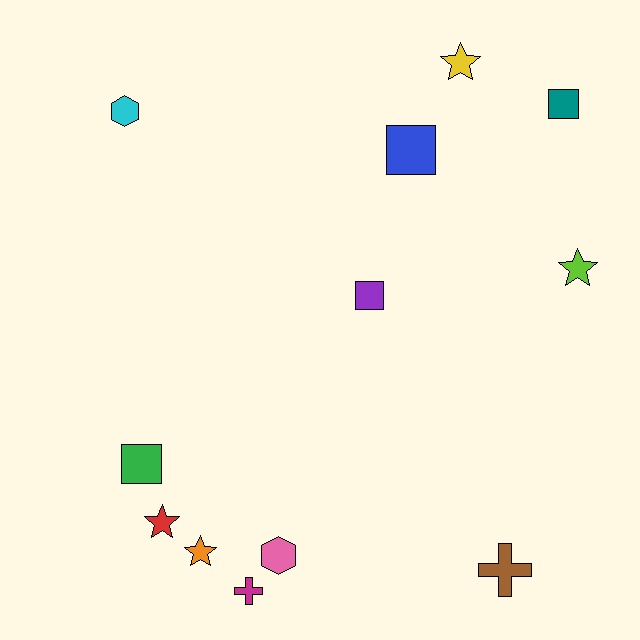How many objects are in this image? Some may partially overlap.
There are 12 objects.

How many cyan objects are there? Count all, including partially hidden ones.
There is 1 cyan object.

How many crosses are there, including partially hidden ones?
There are 2 crosses.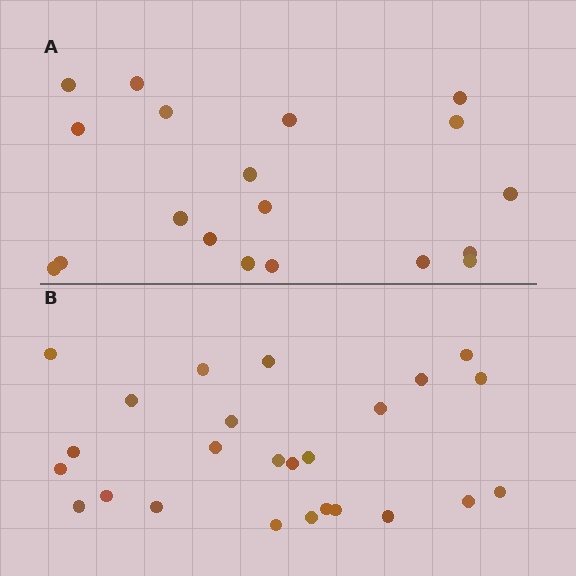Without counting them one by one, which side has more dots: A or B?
Region B (the bottom region) has more dots.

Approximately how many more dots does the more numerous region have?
Region B has about 6 more dots than region A.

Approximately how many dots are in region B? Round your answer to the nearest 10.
About 20 dots. (The exact count is 25, which rounds to 20.)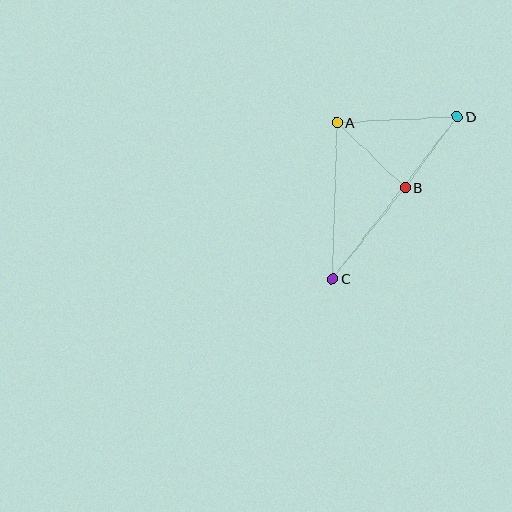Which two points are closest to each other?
Points B and D are closest to each other.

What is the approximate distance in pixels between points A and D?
The distance between A and D is approximately 120 pixels.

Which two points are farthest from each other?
Points C and D are farthest from each other.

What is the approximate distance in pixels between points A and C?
The distance between A and C is approximately 156 pixels.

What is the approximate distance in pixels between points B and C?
The distance between B and C is approximately 117 pixels.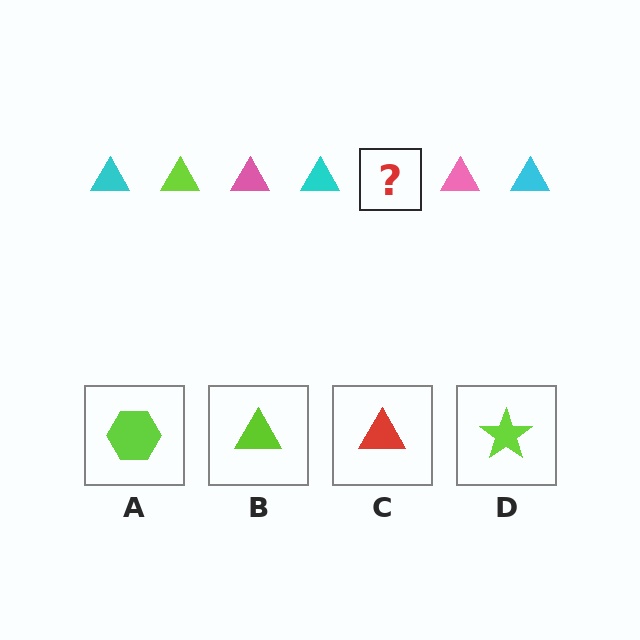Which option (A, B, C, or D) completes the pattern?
B.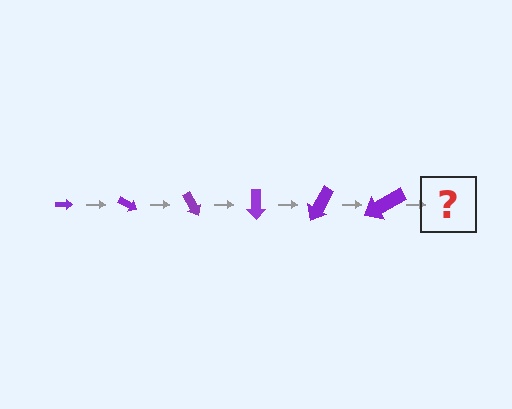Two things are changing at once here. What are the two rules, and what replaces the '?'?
The two rules are that the arrow grows larger each step and it rotates 30 degrees each step. The '?' should be an arrow, larger than the previous one and rotated 180 degrees from the start.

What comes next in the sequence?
The next element should be an arrow, larger than the previous one and rotated 180 degrees from the start.